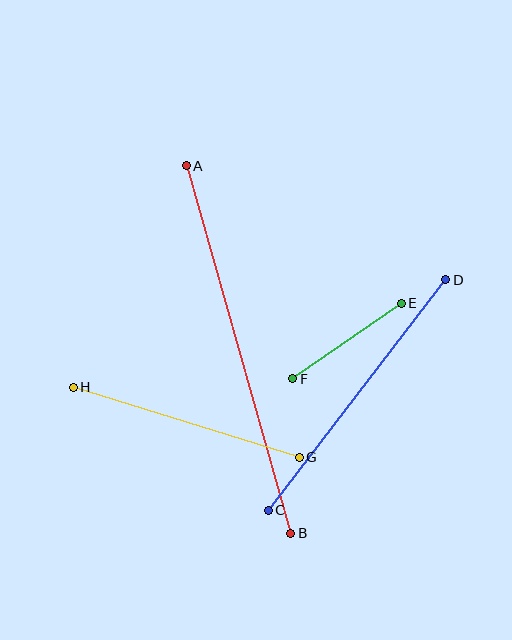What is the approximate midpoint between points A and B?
The midpoint is at approximately (238, 349) pixels.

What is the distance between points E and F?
The distance is approximately 132 pixels.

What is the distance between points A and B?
The distance is approximately 382 pixels.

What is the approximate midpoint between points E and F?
The midpoint is at approximately (347, 341) pixels.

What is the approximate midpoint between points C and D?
The midpoint is at approximately (357, 395) pixels.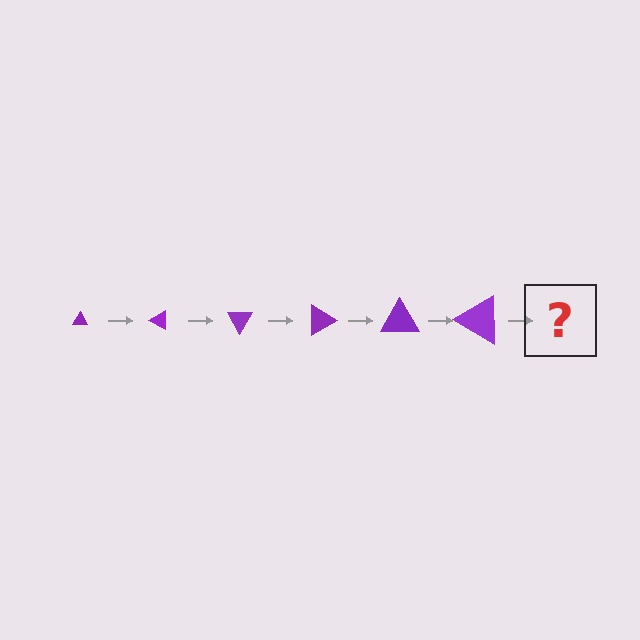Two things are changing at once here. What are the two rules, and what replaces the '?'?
The two rules are that the triangle grows larger each step and it rotates 30 degrees each step. The '?' should be a triangle, larger than the previous one and rotated 180 degrees from the start.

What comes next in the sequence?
The next element should be a triangle, larger than the previous one and rotated 180 degrees from the start.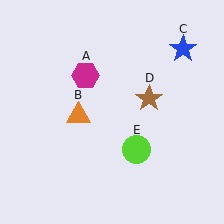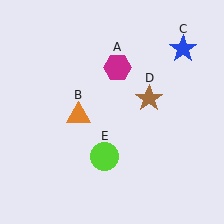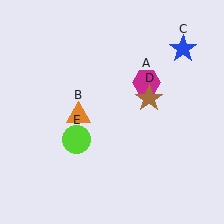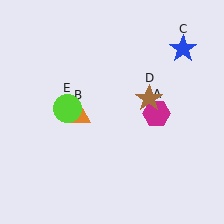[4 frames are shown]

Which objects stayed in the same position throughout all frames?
Orange triangle (object B) and blue star (object C) and brown star (object D) remained stationary.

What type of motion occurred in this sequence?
The magenta hexagon (object A), lime circle (object E) rotated clockwise around the center of the scene.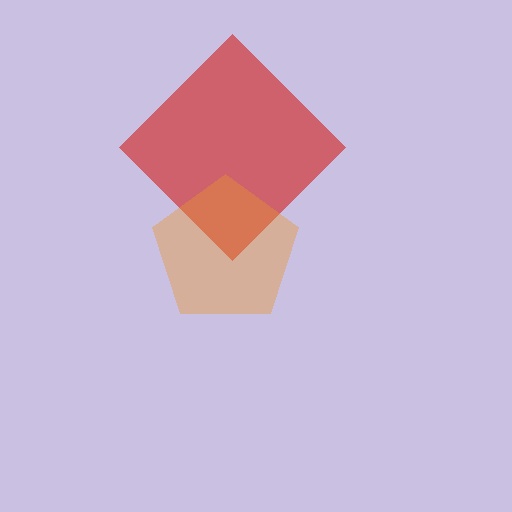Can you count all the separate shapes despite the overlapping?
Yes, there are 2 separate shapes.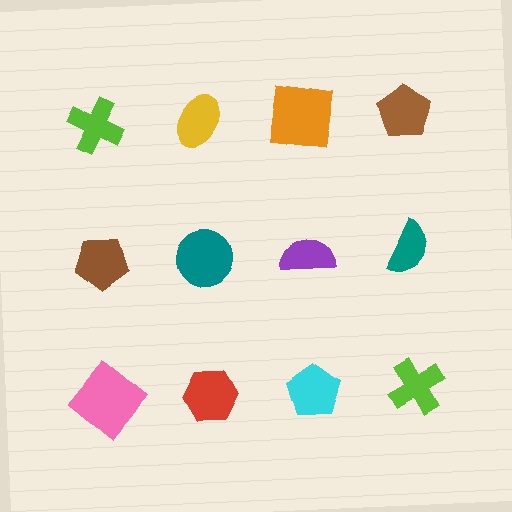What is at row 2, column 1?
A brown pentagon.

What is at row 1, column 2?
A yellow ellipse.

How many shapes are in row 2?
4 shapes.